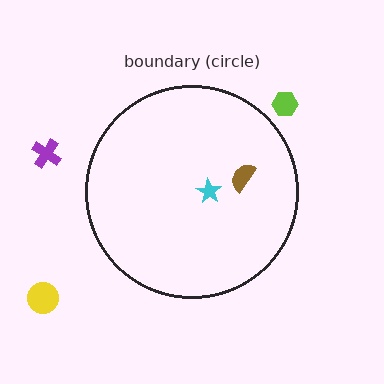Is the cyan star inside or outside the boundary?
Inside.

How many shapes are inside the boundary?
2 inside, 3 outside.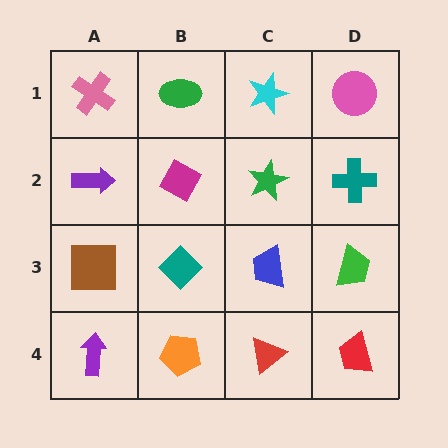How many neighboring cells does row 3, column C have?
4.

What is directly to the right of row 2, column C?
A teal cross.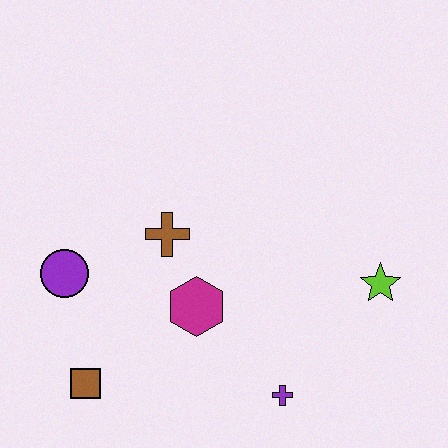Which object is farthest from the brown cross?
The lime star is farthest from the brown cross.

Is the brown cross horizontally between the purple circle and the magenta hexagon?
Yes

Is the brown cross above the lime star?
Yes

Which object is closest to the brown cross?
The magenta hexagon is closest to the brown cross.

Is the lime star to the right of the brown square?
Yes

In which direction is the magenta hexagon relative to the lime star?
The magenta hexagon is to the left of the lime star.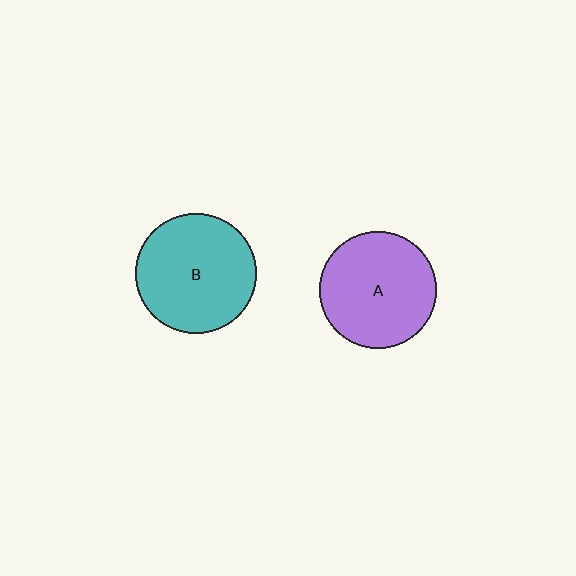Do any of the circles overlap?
No, none of the circles overlap.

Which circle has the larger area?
Circle B (teal).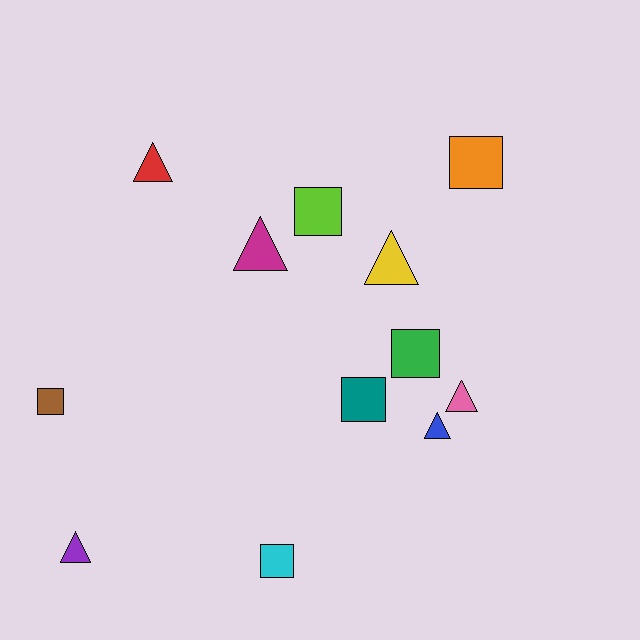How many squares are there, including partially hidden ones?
There are 6 squares.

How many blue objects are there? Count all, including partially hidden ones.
There is 1 blue object.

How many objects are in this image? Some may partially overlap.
There are 12 objects.